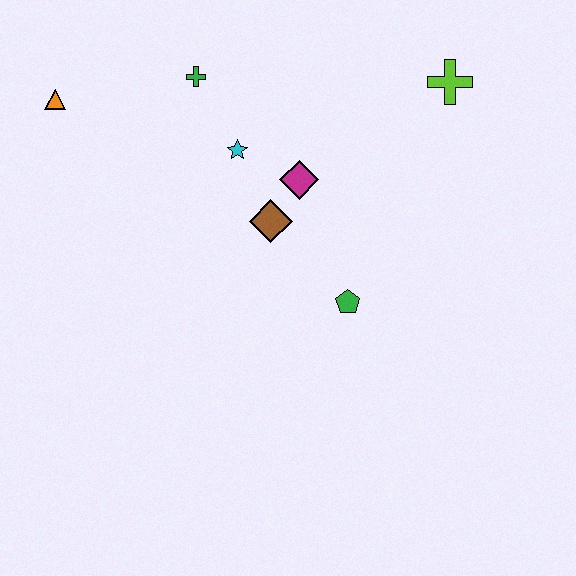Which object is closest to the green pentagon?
The brown diamond is closest to the green pentagon.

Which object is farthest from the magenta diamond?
The orange triangle is farthest from the magenta diamond.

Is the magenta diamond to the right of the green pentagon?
No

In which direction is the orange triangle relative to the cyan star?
The orange triangle is to the left of the cyan star.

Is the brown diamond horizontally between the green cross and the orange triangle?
No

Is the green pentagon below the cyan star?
Yes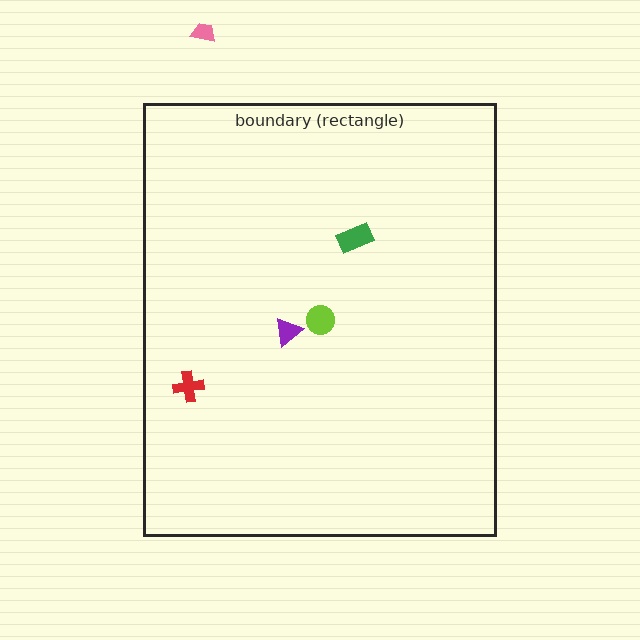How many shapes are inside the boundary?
4 inside, 1 outside.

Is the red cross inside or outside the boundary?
Inside.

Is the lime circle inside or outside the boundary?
Inside.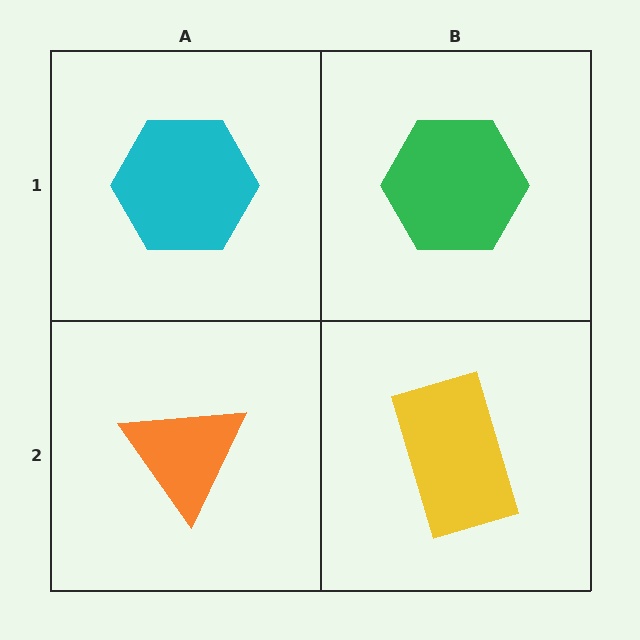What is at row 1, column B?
A green hexagon.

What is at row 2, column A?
An orange triangle.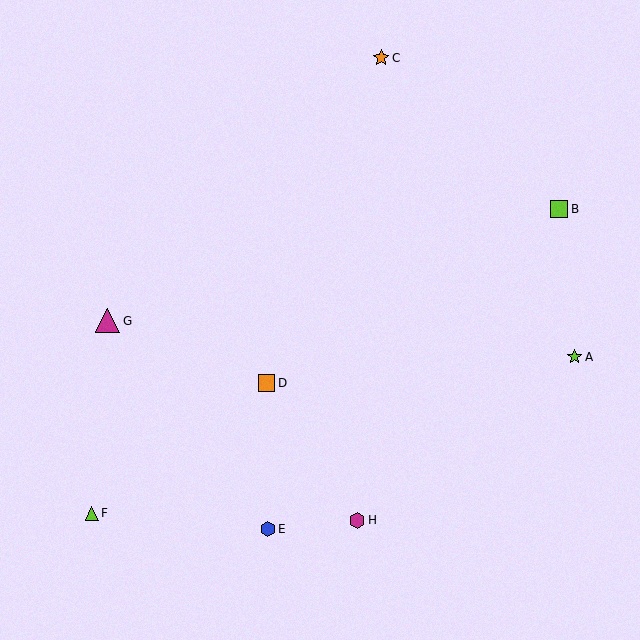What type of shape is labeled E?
Shape E is a blue hexagon.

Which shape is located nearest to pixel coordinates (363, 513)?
The magenta hexagon (labeled H) at (357, 520) is nearest to that location.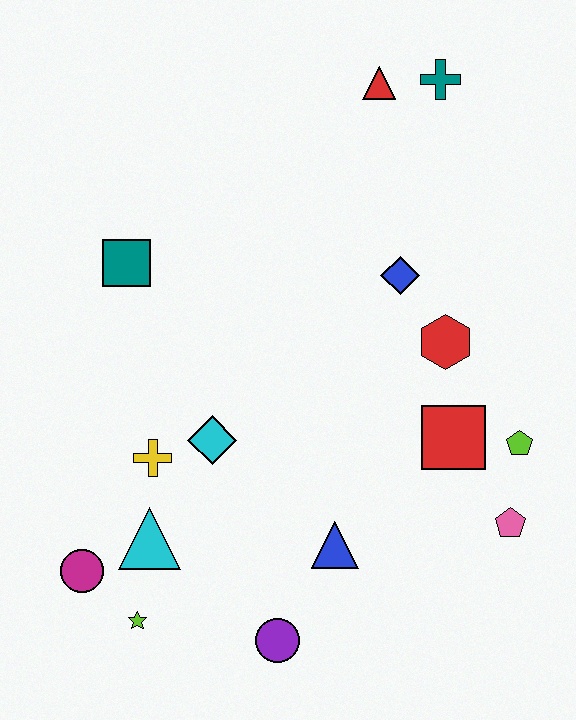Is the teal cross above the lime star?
Yes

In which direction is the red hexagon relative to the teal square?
The red hexagon is to the right of the teal square.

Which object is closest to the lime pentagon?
The red square is closest to the lime pentagon.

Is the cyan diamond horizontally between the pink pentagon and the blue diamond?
No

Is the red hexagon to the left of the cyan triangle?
No